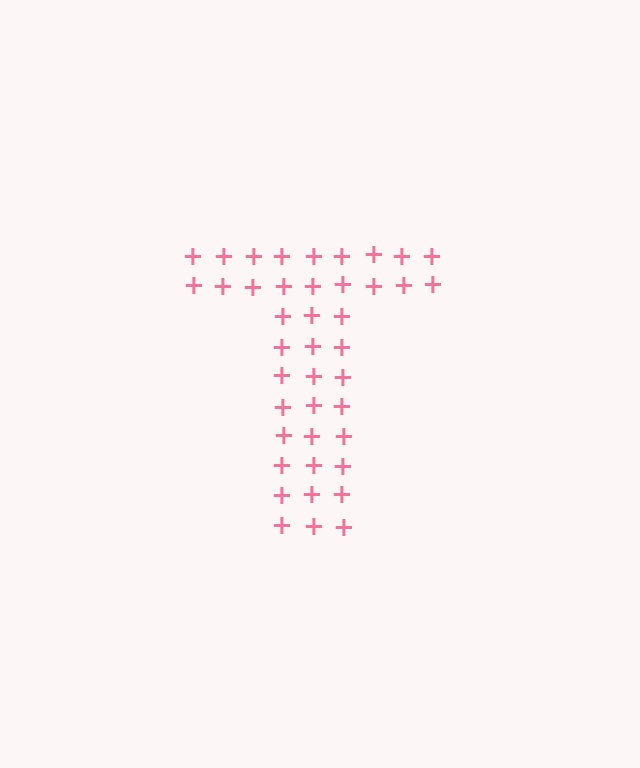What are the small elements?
The small elements are plus signs.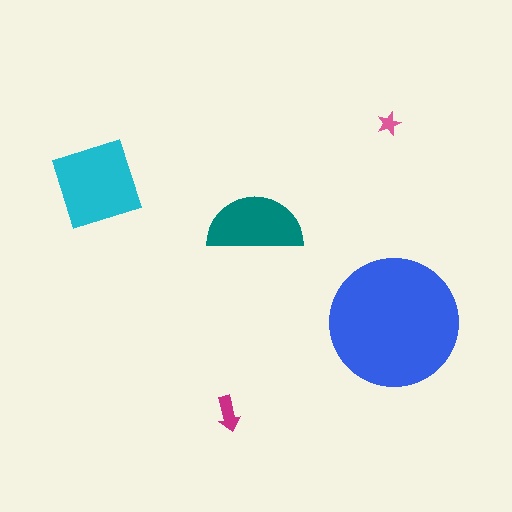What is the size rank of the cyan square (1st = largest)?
2nd.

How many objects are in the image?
There are 5 objects in the image.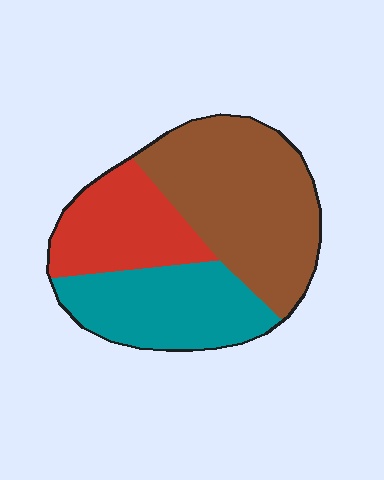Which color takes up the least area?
Red, at roughly 25%.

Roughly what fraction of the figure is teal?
Teal takes up about one third (1/3) of the figure.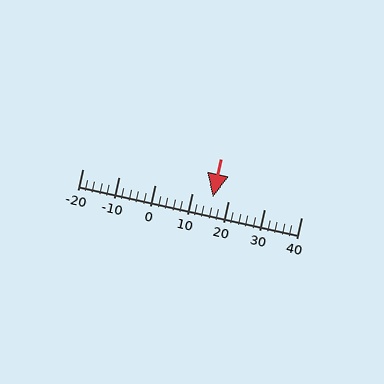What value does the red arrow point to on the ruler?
The red arrow points to approximately 16.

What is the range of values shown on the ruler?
The ruler shows values from -20 to 40.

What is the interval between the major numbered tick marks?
The major tick marks are spaced 10 units apart.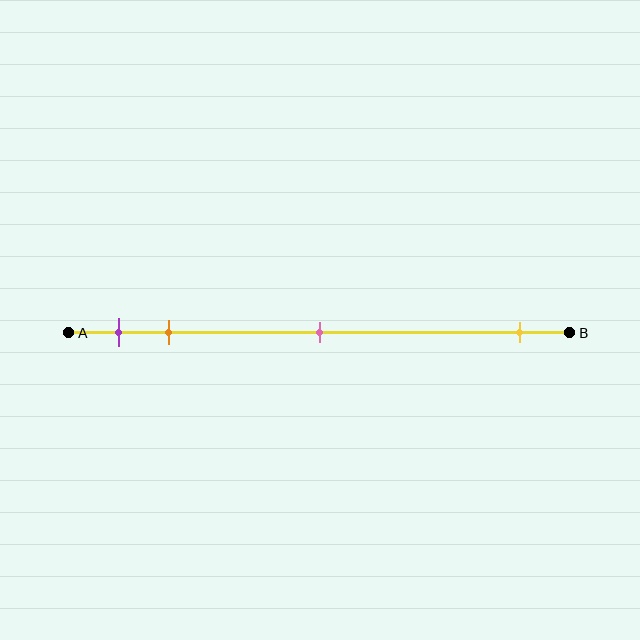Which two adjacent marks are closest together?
The purple and orange marks are the closest adjacent pair.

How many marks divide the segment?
There are 4 marks dividing the segment.